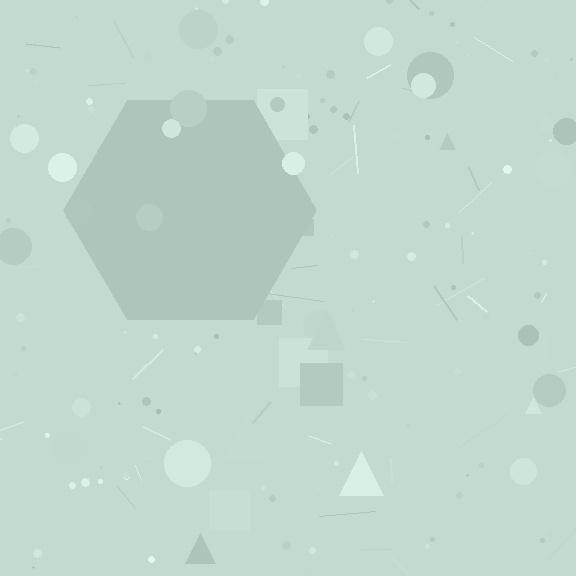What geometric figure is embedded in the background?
A hexagon is embedded in the background.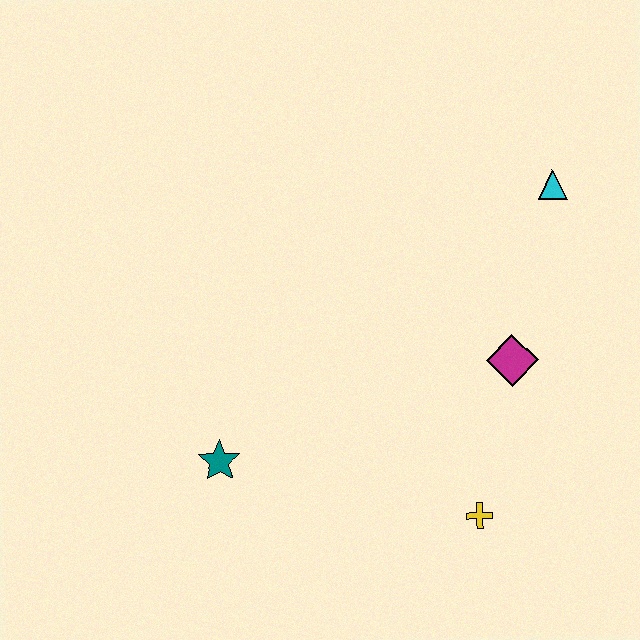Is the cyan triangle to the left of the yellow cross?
No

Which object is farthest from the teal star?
The cyan triangle is farthest from the teal star.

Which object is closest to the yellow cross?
The magenta diamond is closest to the yellow cross.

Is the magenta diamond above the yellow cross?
Yes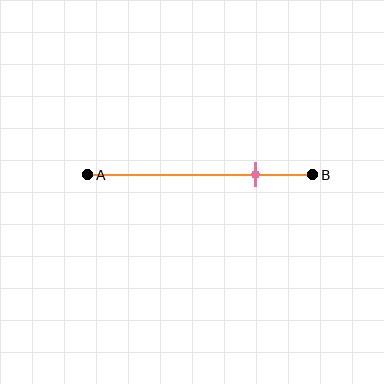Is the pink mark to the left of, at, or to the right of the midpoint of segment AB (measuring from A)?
The pink mark is to the right of the midpoint of segment AB.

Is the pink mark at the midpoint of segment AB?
No, the mark is at about 75% from A, not at the 50% midpoint.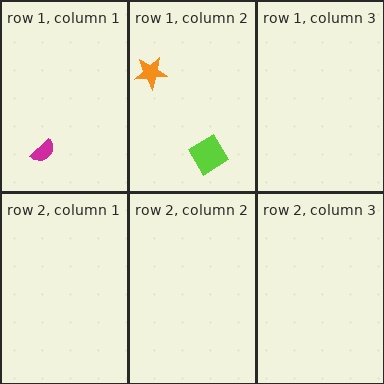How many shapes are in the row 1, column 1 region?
1.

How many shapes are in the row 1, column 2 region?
2.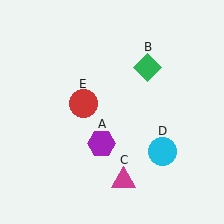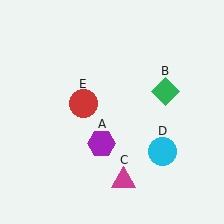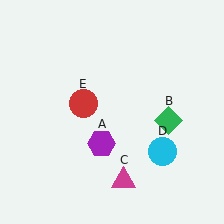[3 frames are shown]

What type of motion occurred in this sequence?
The green diamond (object B) rotated clockwise around the center of the scene.